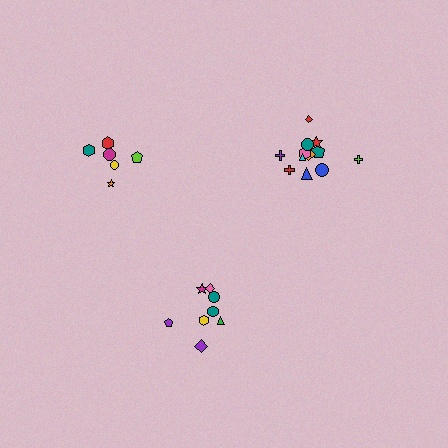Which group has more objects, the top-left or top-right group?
The top-right group.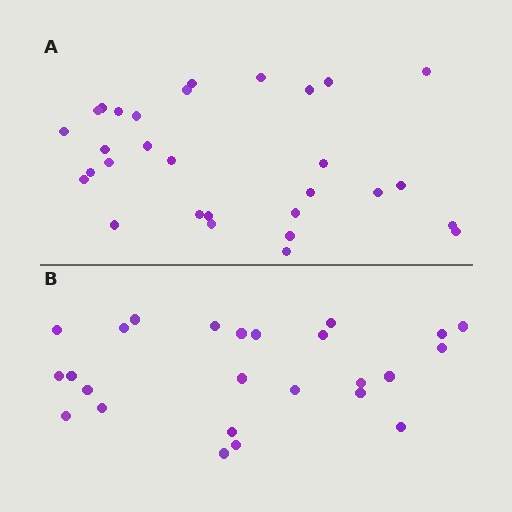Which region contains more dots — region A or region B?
Region A (the top region) has more dots.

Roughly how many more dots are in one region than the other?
Region A has about 5 more dots than region B.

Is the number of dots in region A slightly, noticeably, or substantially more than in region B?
Region A has only slightly more — the two regions are fairly close. The ratio is roughly 1.2 to 1.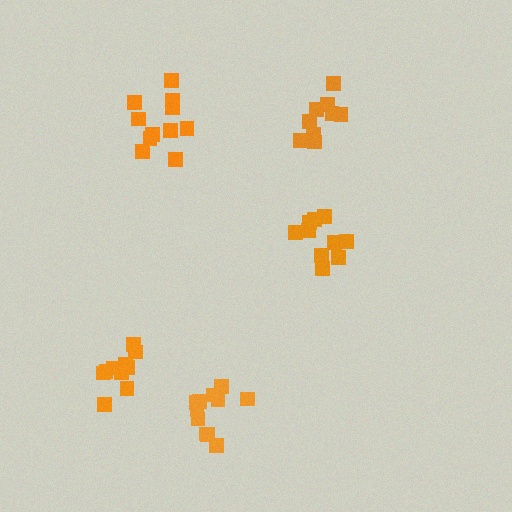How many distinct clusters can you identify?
There are 5 distinct clusters.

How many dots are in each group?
Group 1: 9 dots, Group 2: 11 dots, Group 3: 11 dots, Group 4: 10 dots, Group 5: 10 dots (51 total).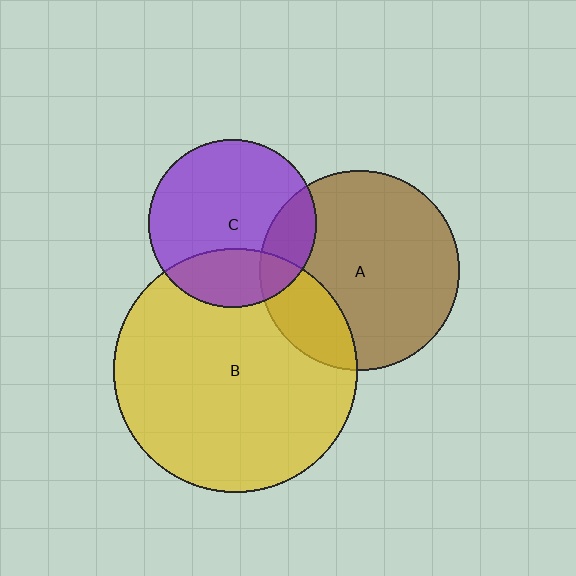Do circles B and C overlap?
Yes.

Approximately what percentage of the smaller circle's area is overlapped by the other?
Approximately 25%.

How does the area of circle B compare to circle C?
Approximately 2.1 times.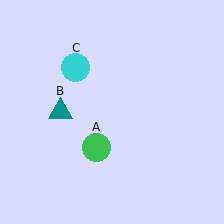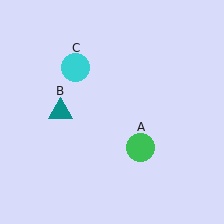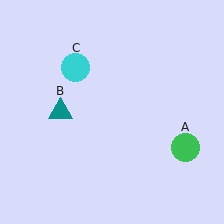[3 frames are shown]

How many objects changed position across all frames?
1 object changed position: green circle (object A).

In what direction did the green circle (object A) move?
The green circle (object A) moved right.